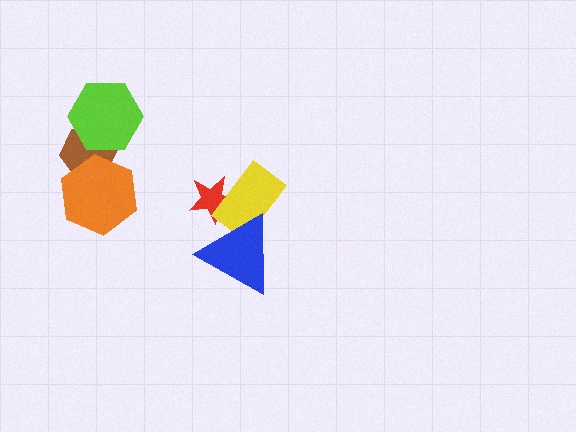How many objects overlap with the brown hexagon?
2 objects overlap with the brown hexagon.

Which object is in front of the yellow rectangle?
The blue triangle is in front of the yellow rectangle.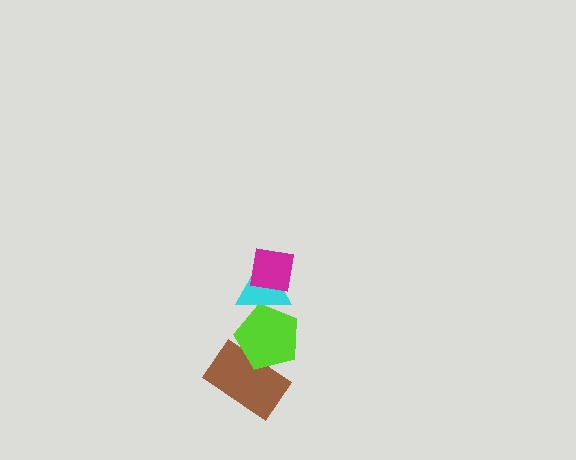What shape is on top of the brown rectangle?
The lime pentagon is on top of the brown rectangle.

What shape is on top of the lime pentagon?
The cyan triangle is on top of the lime pentagon.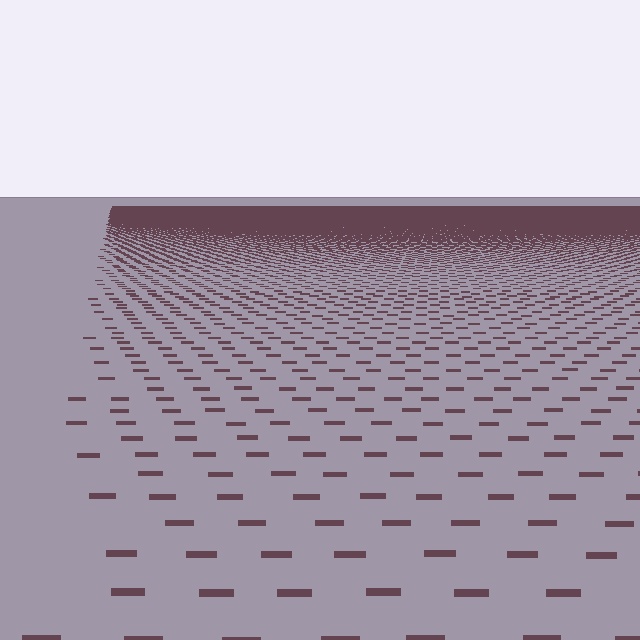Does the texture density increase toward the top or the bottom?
Density increases toward the top.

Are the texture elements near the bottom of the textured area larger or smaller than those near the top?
Larger. Near the bottom, elements are closer to the viewer and appear at a bigger on-screen size.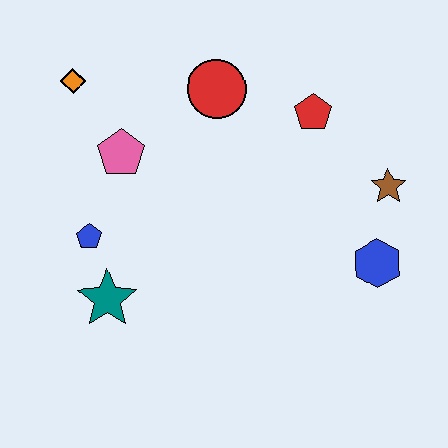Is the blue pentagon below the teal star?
No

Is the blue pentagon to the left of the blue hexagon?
Yes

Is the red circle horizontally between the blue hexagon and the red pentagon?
No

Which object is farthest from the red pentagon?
The teal star is farthest from the red pentagon.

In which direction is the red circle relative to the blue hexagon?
The red circle is above the blue hexagon.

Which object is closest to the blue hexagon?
The brown star is closest to the blue hexagon.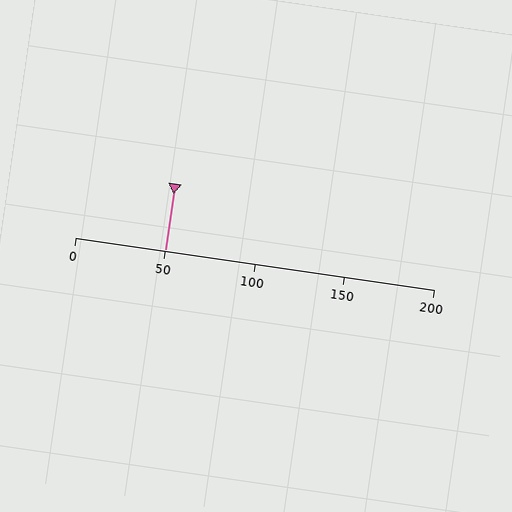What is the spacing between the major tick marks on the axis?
The major ticks are spaced 50 apart.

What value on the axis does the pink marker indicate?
The marker indicates approximately 50.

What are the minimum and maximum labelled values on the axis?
The axis runs from 0 to 200.